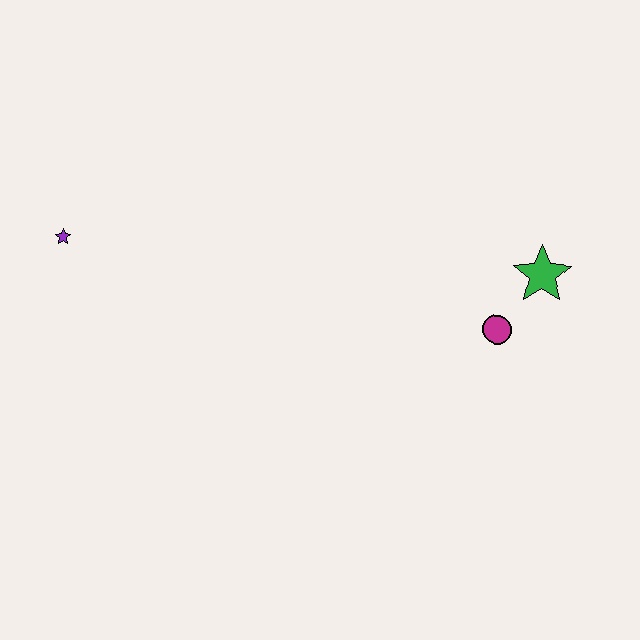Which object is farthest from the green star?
The purple star is farthest from the green star.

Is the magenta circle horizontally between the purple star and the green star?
Yes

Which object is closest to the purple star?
The magenta circle is closest to the purple star.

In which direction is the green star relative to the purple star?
The green star is to the right of the purple star.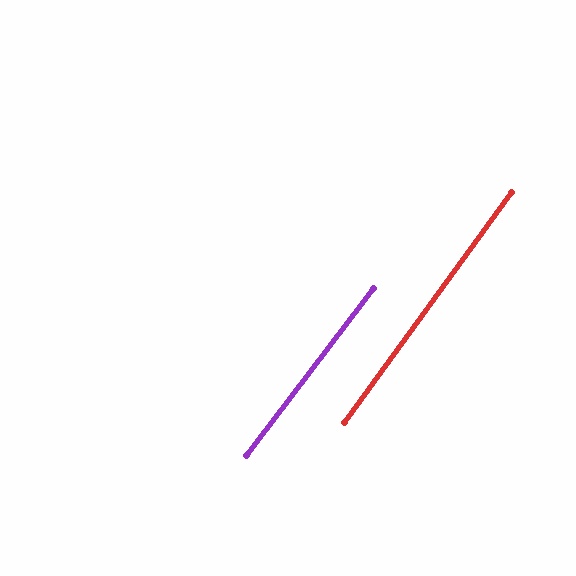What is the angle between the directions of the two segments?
Approximately 1 degree.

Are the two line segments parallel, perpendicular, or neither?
Parallel — their directions differ by only 1.5°.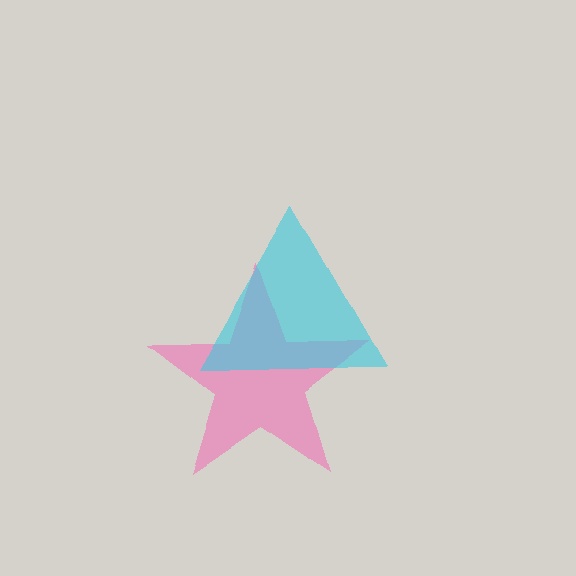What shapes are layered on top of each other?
The layered shapes are: a pink star, a cyan triangle.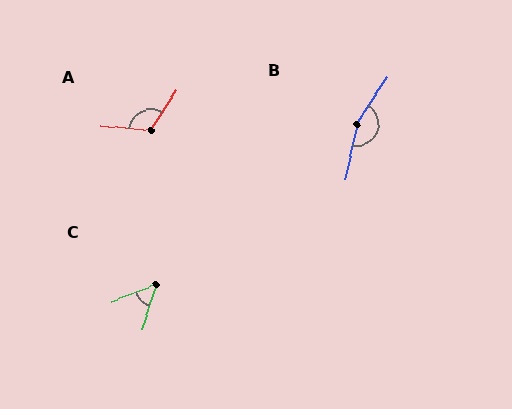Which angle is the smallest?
C, at approximately 52 degrees.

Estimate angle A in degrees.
Approximately 118 degrees.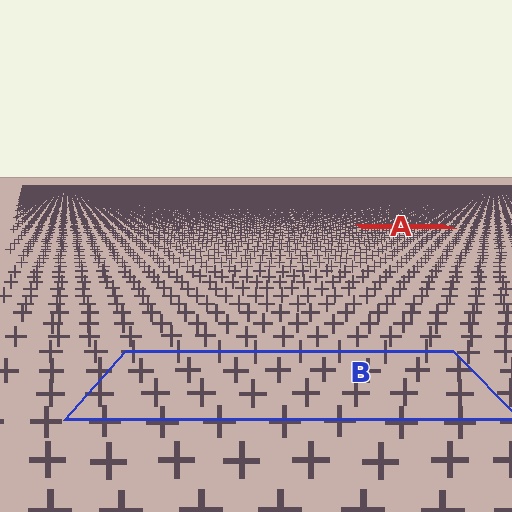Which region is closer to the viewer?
Region B is closer. The texture elements there are larger and more spread out.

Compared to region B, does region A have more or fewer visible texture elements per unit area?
Region A has more texture elements per unit area — they are packed more densely because it is farther away.